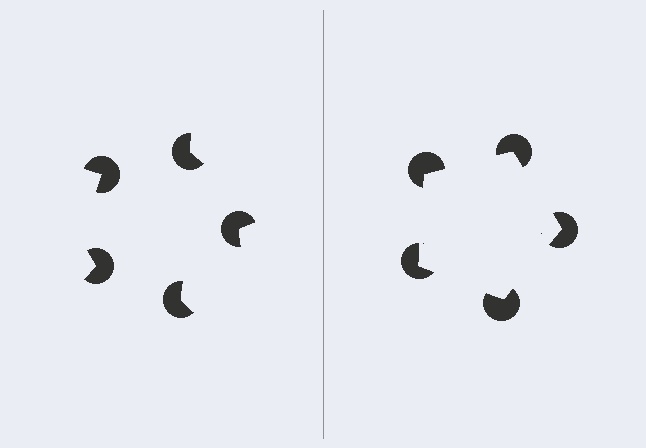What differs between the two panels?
The pac-man discs are positioned identically on both sides; only the wedge orientations differ. On the right they align to a pentagon; on the left they are misaligned.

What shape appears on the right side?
An illusory pentagon.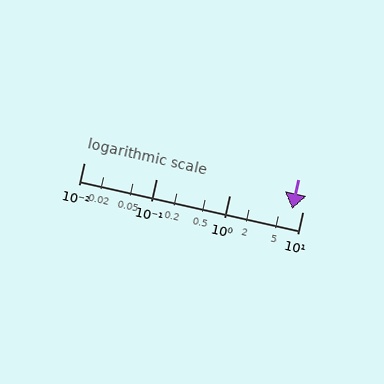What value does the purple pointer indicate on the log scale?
The pointer indicates approximately 7.2.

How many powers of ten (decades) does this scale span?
The scale spans 3 decades, from 0.01 to 10.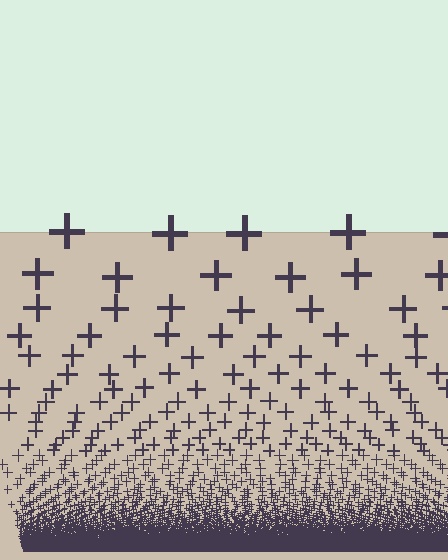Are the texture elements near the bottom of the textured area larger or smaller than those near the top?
Smaller. The gradient is inverted — elements near the bottom are smaller and denser.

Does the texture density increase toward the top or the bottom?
Density increases toward the bottom.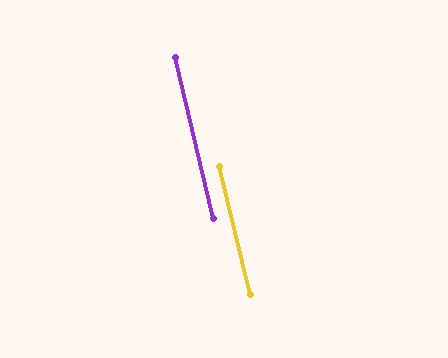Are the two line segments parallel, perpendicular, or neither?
Parallel — their directions differ by only 0.2°.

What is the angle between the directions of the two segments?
Approximately 0 degrees.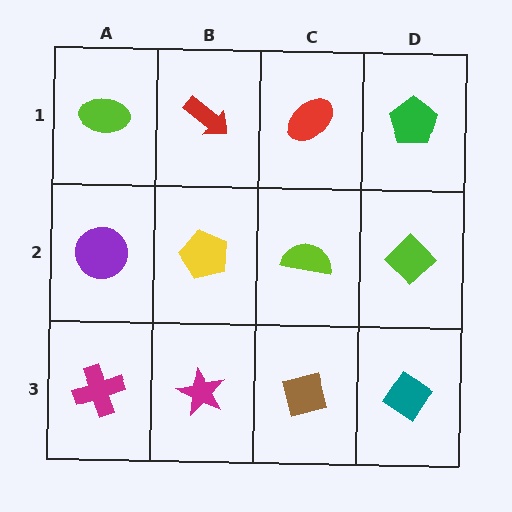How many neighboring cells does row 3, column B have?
3.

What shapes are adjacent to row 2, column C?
A red ellipse (row 1, column C), a brown square (row 3, column C), a yellow pentagon (row 2, column B), a lime diamond (row 2, column D).